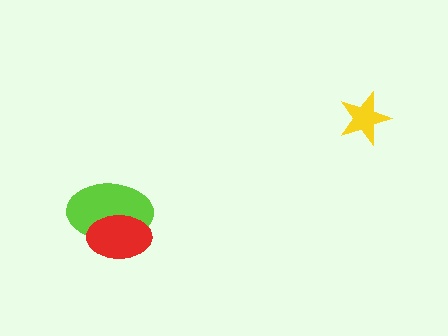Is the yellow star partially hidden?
No, no other shape covers it.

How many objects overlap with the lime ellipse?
1 object overlaps with the lime ellipse.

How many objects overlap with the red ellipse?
1 object overlaps with the red ellipse.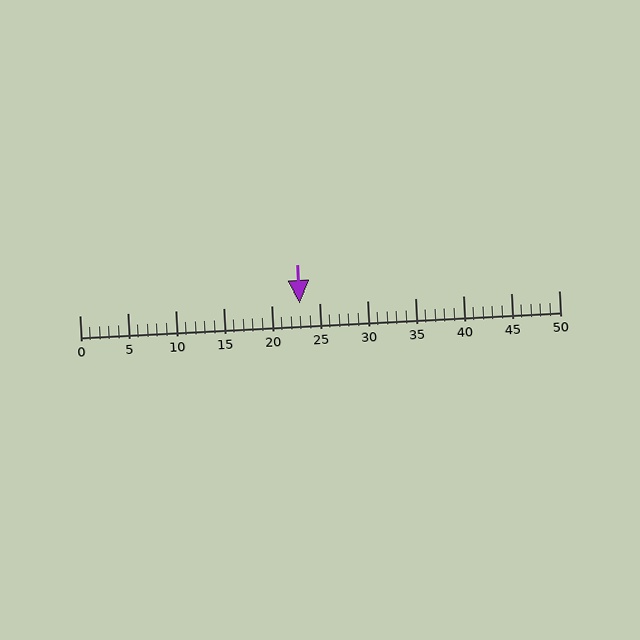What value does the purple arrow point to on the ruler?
The purple arrow points to approximately 23.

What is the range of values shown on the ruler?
The ruler shows values from 0 to 50.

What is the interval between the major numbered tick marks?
The major tick marks are spaced 5 units apart.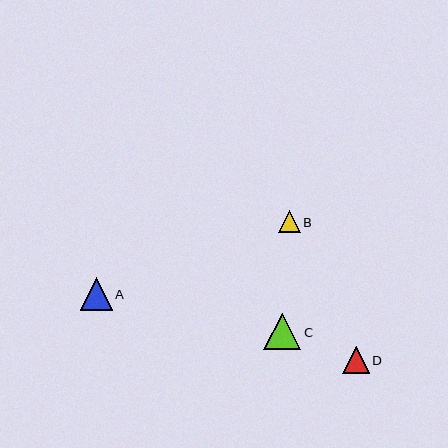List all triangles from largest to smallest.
From largest to smallest: C, A, D, B.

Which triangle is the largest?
Triangle C is the largest with a size of approximately 37 pixels.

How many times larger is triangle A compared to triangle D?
Triangle A is approximately 1.2 times the size of triangle D.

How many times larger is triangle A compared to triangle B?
Triangle A is approximately 1.5 times the size of triangle B.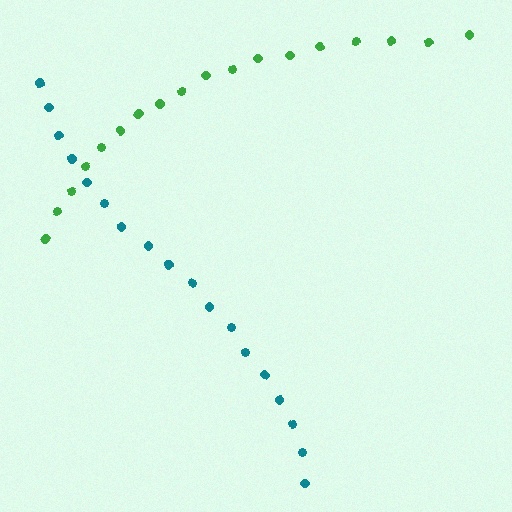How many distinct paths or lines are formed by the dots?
There are 2 distinct paths.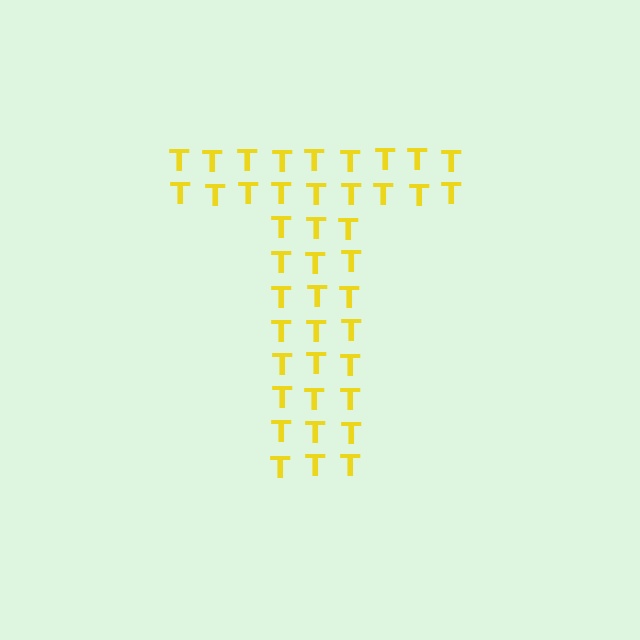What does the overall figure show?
The overall figure shows the letter T.